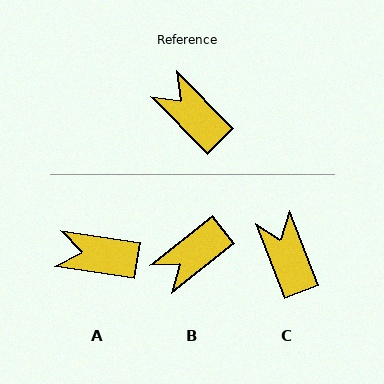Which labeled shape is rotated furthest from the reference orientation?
B, about 84 degrees away.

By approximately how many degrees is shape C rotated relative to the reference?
Approximately 23 degrees clockwise.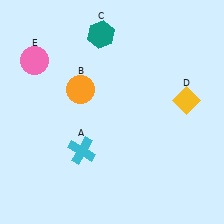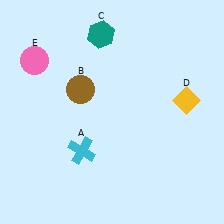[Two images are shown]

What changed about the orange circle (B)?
In Image 1, B is orange. In Image 2, it changed to brown.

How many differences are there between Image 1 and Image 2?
There is 1 difference between the two images.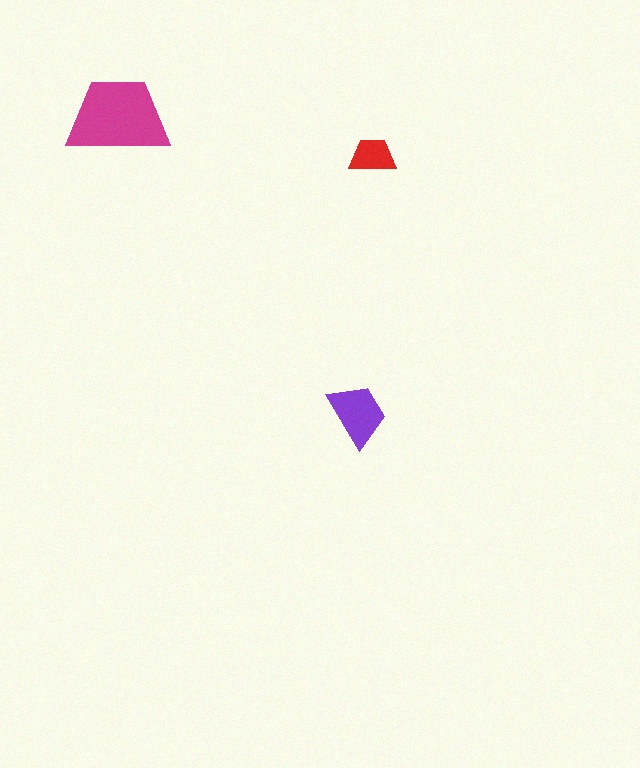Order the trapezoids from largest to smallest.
the magenta one, the purple one, the red one.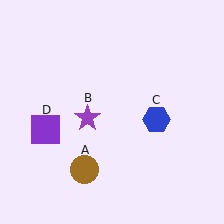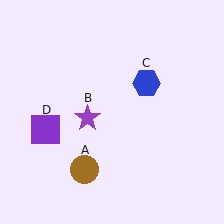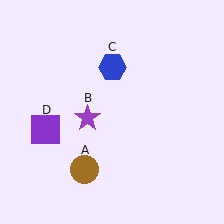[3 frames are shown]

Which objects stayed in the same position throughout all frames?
Brown circle (object A) and purple star (object B) and purple square (object D) remained stationary.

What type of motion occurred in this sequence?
The blue hexagon (object C) rotated counterclockwise around the center of the scene.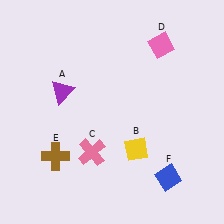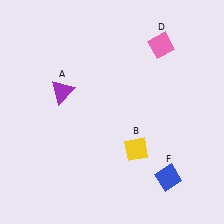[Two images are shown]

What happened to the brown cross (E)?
The brown cross (E) was removed in Image 2. It was in the bottom-left area of Image 1.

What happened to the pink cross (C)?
The pink cross (C) was removed in Image 2. It was in the bottom-left area of Image 1.